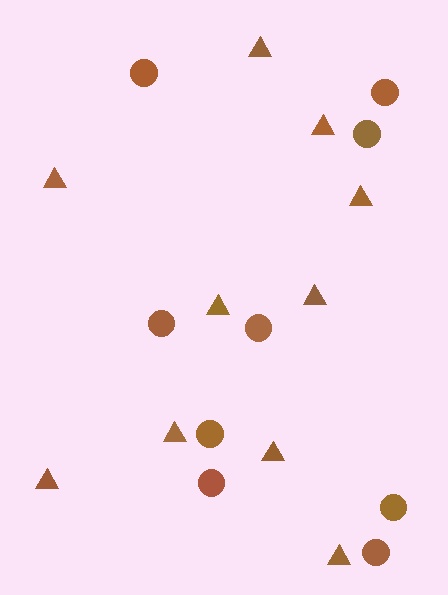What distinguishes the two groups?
There are 2 groups: one group of circles (9) and one group of triangles (10).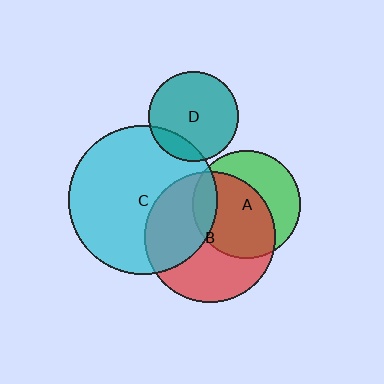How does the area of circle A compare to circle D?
Approximately 1.4 times.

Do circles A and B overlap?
Yes.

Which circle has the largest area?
Circle C (cyan).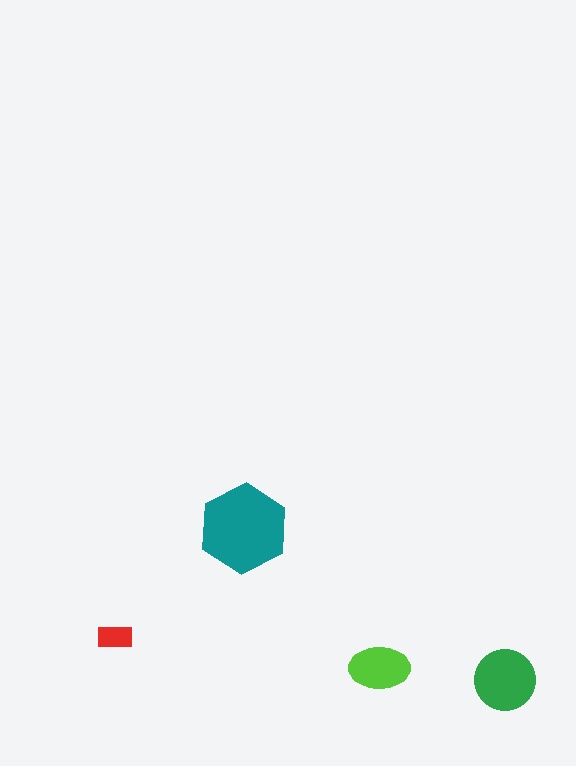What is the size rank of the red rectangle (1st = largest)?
4th.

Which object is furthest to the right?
The green circle is rightmost.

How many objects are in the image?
There are 4 objects in the image.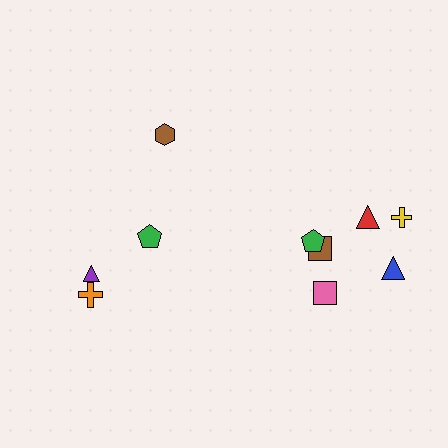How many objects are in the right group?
There are 6 objects.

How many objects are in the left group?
There are 4 objects.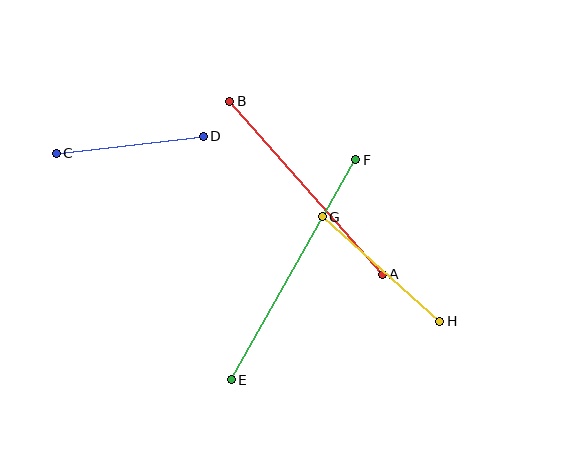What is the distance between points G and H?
The distance is approximately 157 pixels.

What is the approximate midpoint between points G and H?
The midpoint is at approximately (381, 269) pixels.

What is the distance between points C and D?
The distance is approximately 148 pixels.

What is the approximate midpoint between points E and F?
The midpoint is at approximately (293, 270) pixels.